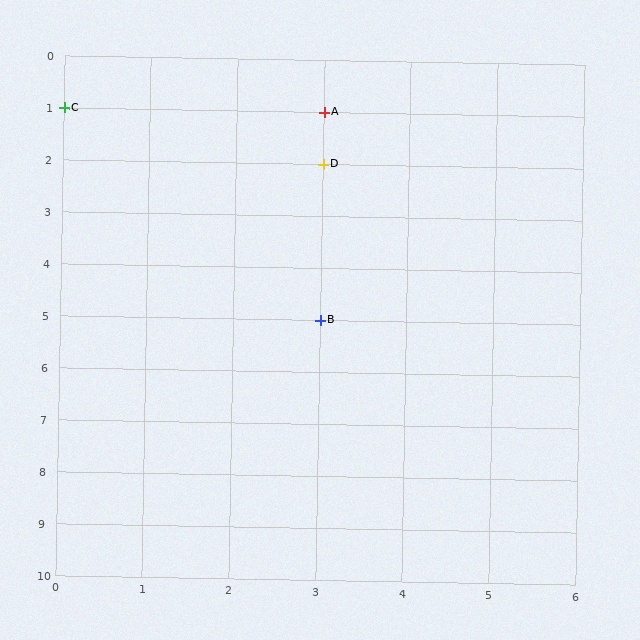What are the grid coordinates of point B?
Point B is at grid coordinates (3, 5).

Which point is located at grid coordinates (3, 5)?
Point B is at (3, 5).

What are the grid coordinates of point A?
Point A is at grid coordinates (3, 1).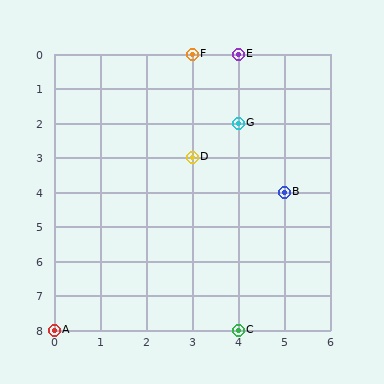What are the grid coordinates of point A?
Point A is at grid coordinates (0, 8).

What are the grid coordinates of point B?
Point B is at grid coordinates (5, 4).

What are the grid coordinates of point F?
Point F is at grid coordinates (3, 0).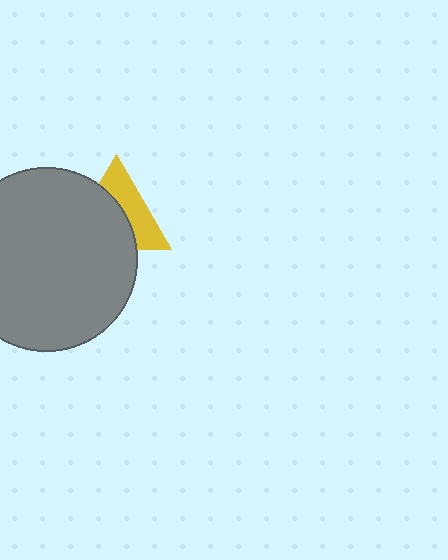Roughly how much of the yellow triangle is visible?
A small part of it is visible (roughly 45%).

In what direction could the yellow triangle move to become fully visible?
The yellow triangle could move toward the upper-right. That would shift it out from behind the gray circle entirely.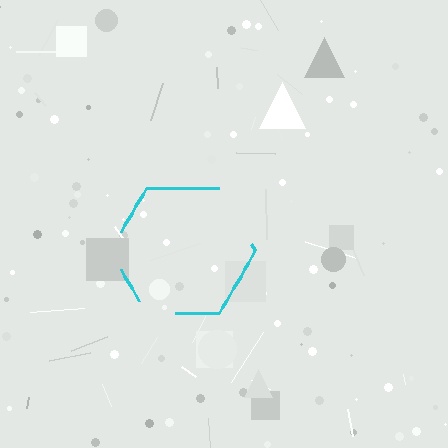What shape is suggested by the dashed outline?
The dashed outline suggests a hexagon.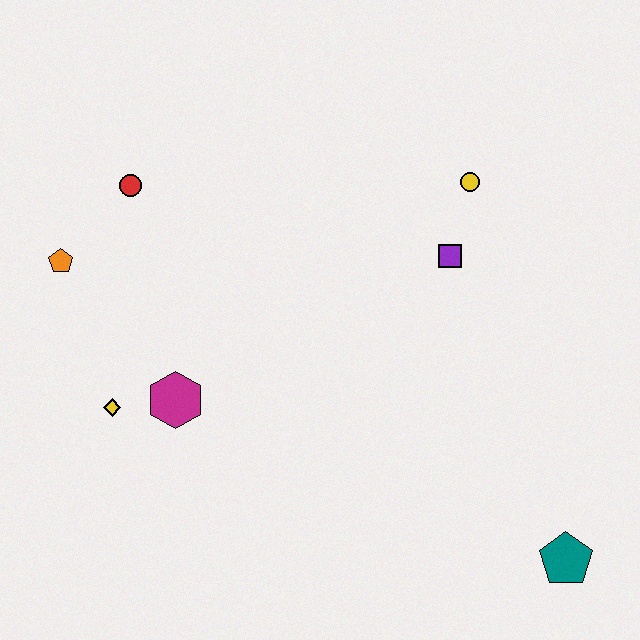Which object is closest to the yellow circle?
The purple square is closest to the yellow circle.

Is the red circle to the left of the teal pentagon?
Yes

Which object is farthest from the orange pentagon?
The teal pentagon is farthest from the orange pentagon.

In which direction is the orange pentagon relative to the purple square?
The orange pentagon is to the left of the purple square.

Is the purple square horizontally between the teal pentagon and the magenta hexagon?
Yes